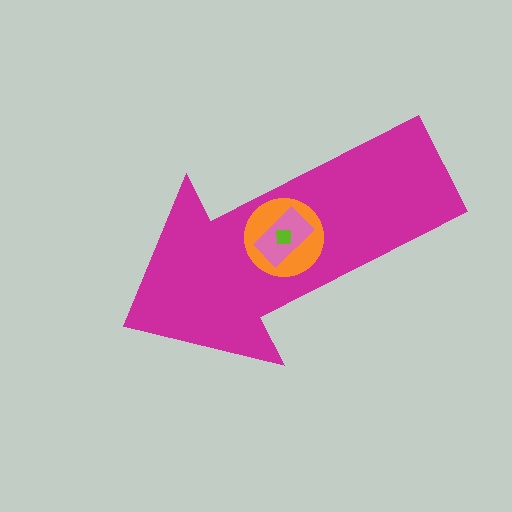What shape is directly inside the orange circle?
The pink rectangle.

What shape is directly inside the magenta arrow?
The orange circle.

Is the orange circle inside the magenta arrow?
Yes.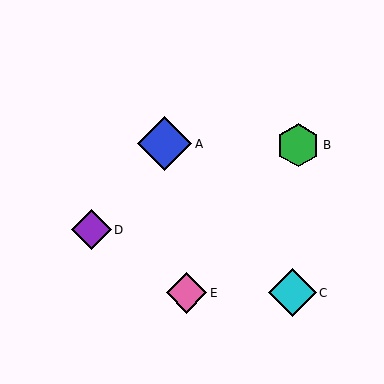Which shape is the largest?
The blue diamond (labeled A) is the largest.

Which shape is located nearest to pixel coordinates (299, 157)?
The green hexagon (labeled B) at (298, 145) is nearest to that location.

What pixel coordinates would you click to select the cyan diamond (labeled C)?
Click at (292, 293) to select the cyan diamond C.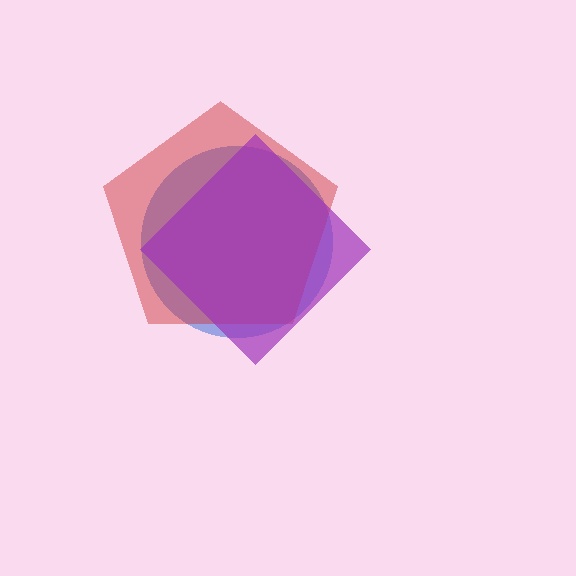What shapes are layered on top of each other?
The layered shapes are: a blue circle, a red pentagon, a purple diamond.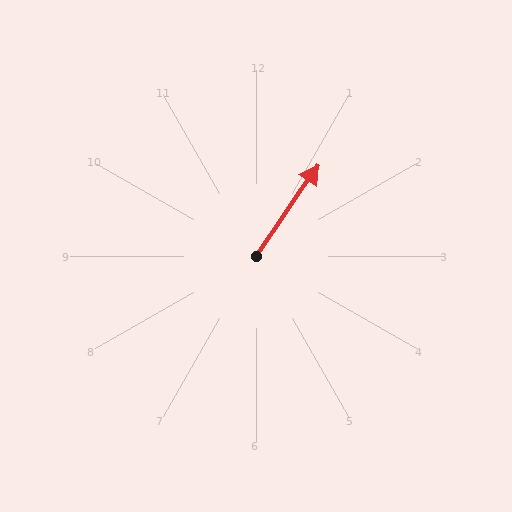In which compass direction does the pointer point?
Northeast.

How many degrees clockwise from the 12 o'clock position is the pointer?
Approximately 34 degrees.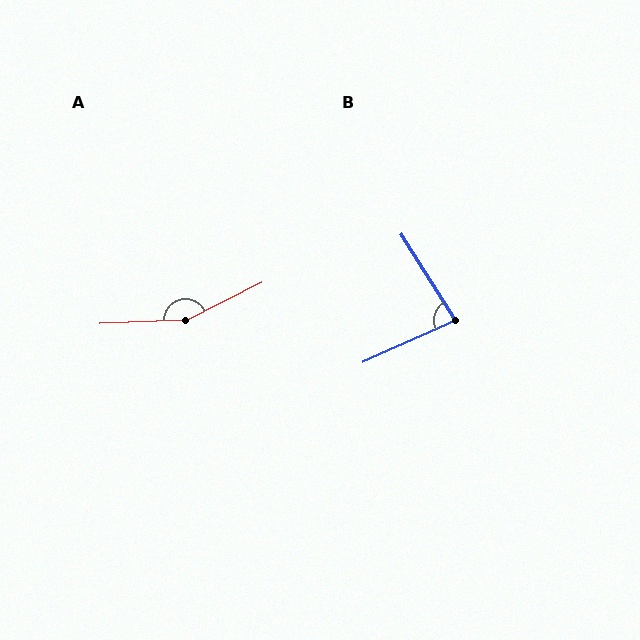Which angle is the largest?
A, at approximately 156 degrees.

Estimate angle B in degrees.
Approximately 82 degrees.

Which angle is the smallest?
B, at approximately 82 degrees.